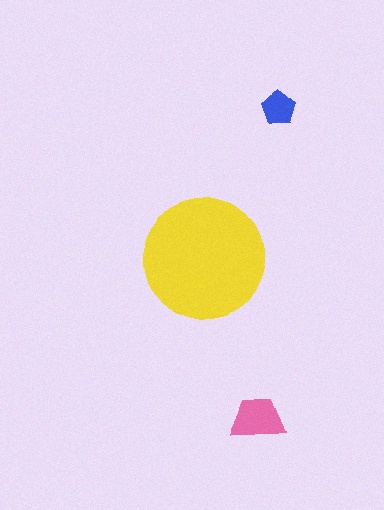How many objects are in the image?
There are 3 objects in the image.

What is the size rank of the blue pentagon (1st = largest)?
3rd.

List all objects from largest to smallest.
The yellow circle, the pink trapezoid, the blue pentagon.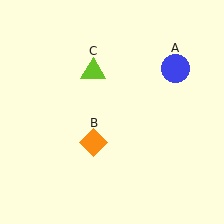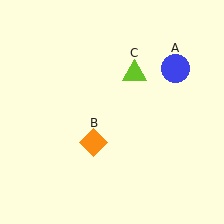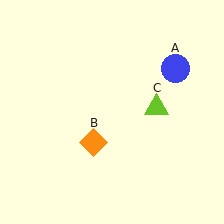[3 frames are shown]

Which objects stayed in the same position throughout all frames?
Blue circle (object A) and orange diamond (object B) remained stationary.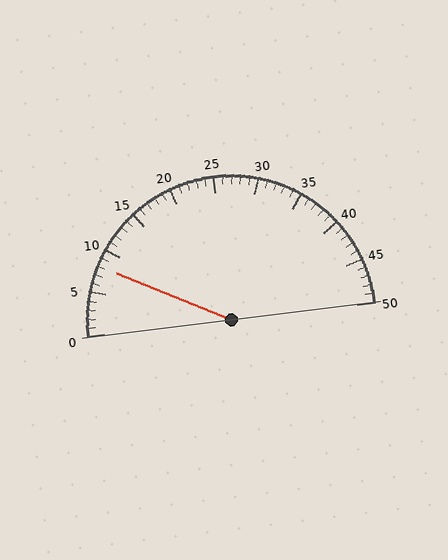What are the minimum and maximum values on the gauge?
The gauge ranges from 0 to 50.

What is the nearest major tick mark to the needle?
The nearest major tick mark is 10.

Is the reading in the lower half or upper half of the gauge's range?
The reading is in the lower half of the range (0 to 50).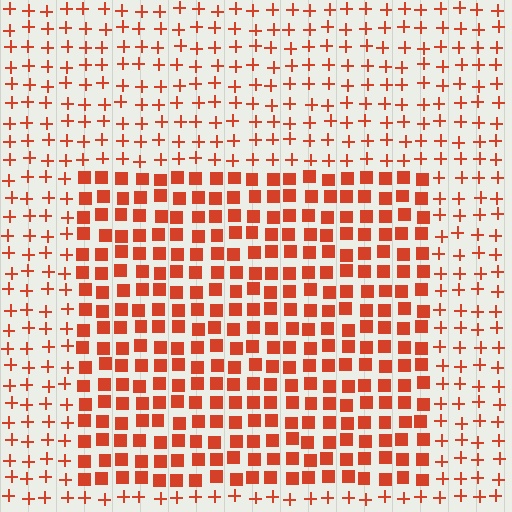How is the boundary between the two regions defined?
The boundary is defined by a change in element shape: squares inside vs. plus signs outside. All elements share the same color and spacing.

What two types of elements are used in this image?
The image uses squares inside the rectangle region and plus signs outside it.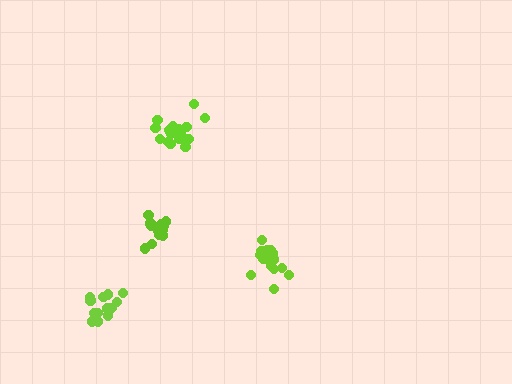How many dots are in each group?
Group 1: 17 dots, Group 2: 18 dots, Group 3: 15 dots, Group 4: 13 dots (63 total).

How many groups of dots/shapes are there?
There are 4 groups.